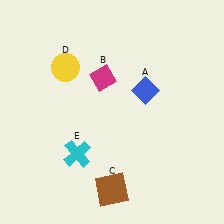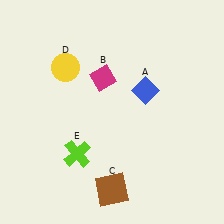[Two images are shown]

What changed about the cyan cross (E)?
In Image 1, E is cyan. In Image 2, it changed to lime.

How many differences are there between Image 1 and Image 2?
There is 1 difference between the two images.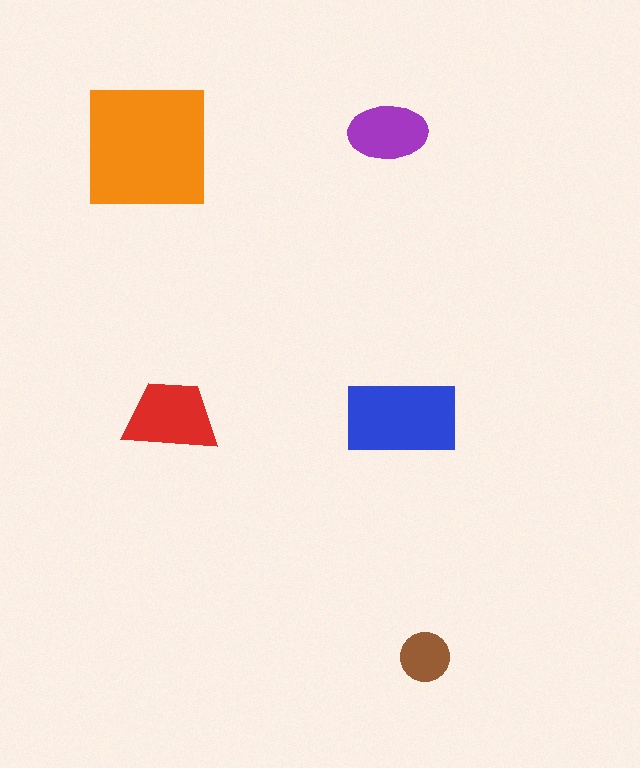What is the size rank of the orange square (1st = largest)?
1st.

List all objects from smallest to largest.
The brown circle, the purple ellipse, the red trapezoid, the blue rectangle, the orange square.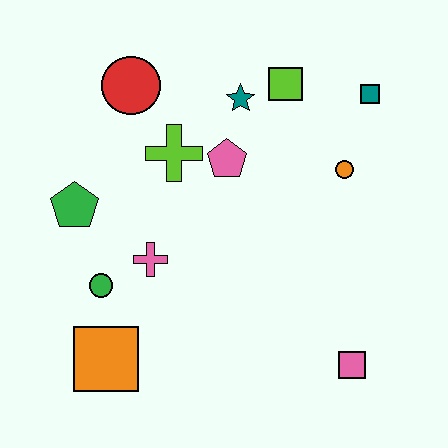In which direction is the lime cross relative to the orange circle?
The lime cross is to the left of the orange circle.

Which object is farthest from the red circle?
The pink square is farthest from the red circle.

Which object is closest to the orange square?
The green circle is closest to the orange square.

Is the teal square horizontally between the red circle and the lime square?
No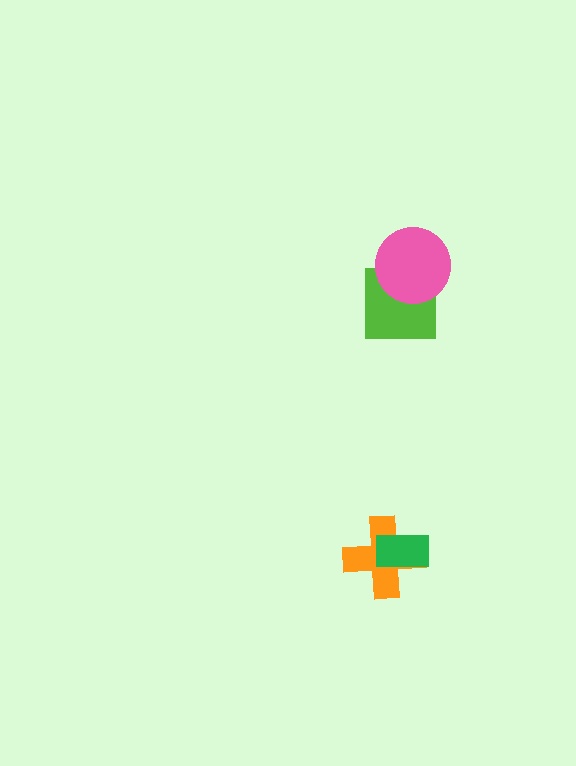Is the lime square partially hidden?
Yes, it is partially covered by another shape.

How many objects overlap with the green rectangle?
1 object overlaps with the green rectangle.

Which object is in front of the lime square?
The pink circle is in front of the lime square.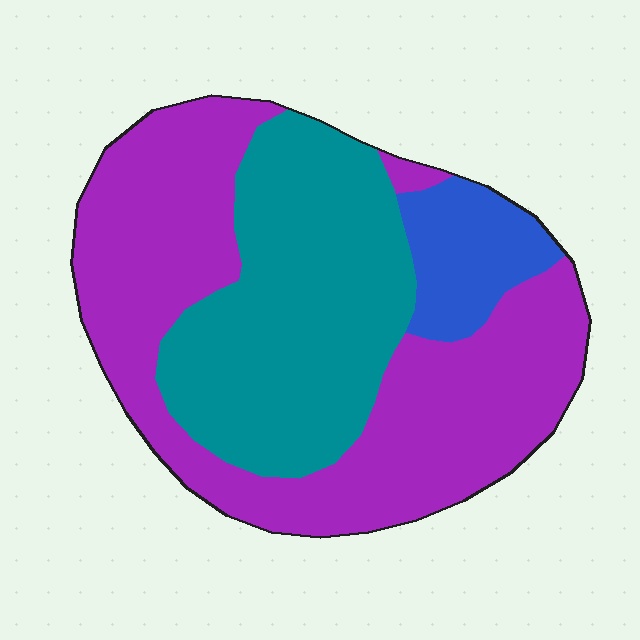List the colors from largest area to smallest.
From largest to smallest: purple, teal, blue.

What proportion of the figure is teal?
Teal covers roughly 35% of the figure.